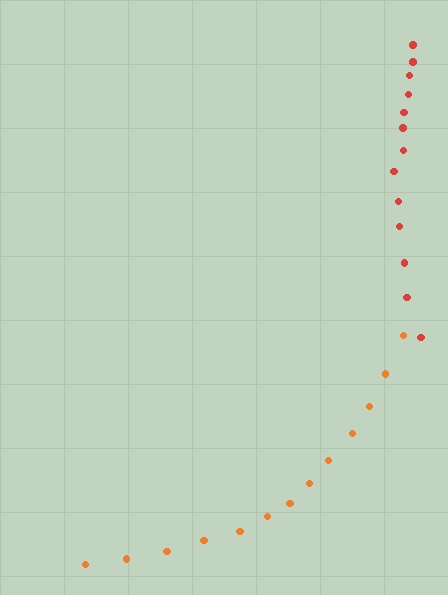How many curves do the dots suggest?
There are 2 distinct paths.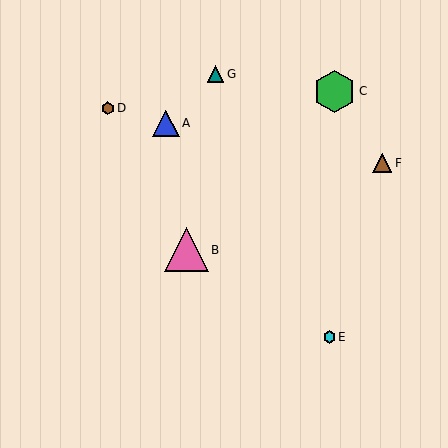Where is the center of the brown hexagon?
The center of the brown hexagon is at (108, 108).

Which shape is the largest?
The pink triangle (labeled B) is the largest.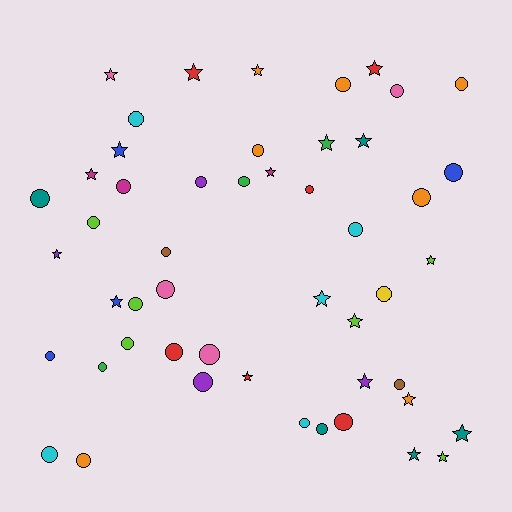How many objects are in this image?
There are 50 objects.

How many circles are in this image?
There are 30 circles.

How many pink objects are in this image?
There are 4 pink objects.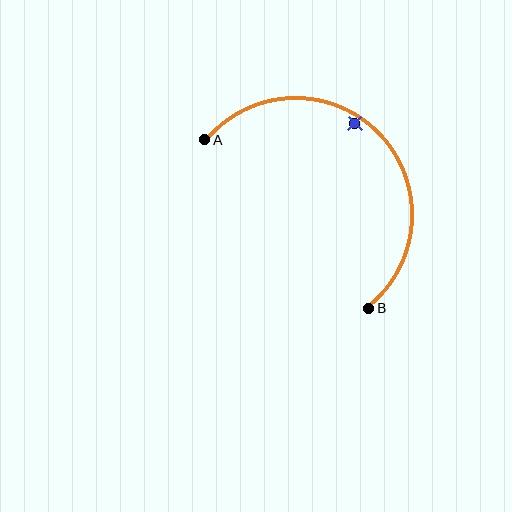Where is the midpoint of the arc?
The arc midpoint is the point on the curve farthest from the straight line joining A and B. It sits above and to the right of that line.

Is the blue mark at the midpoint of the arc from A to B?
No — the blue mark does not lie on the arc at all. It sits slightly inside the curve.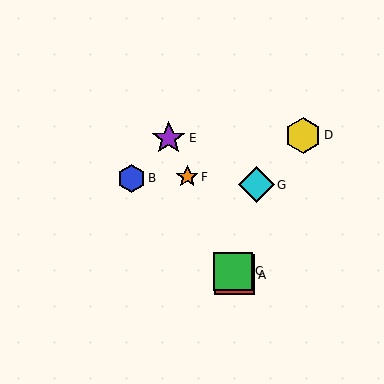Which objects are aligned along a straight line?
Objects A, C, E, F are aligned along a straight line.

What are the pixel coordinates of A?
Object A is at (235, 275).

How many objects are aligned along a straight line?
4 objects (A, C, E, F) are aligned along a straight line.